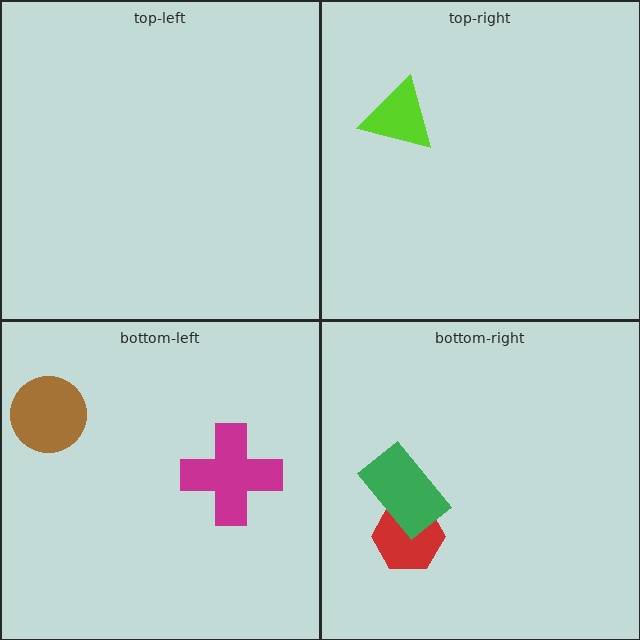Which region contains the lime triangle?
The top-right region.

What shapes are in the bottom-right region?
The red hexagon, the green rectangle.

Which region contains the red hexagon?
The bottom-right region.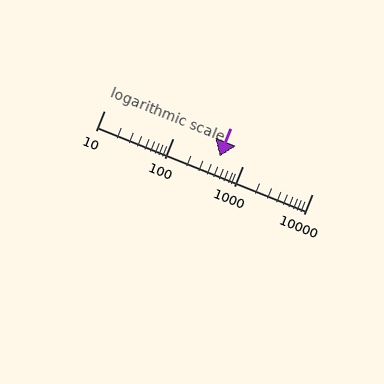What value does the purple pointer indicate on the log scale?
The pointer indicates approximately 460.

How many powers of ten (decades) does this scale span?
The scale spans 3 decades, from 10 to 10000.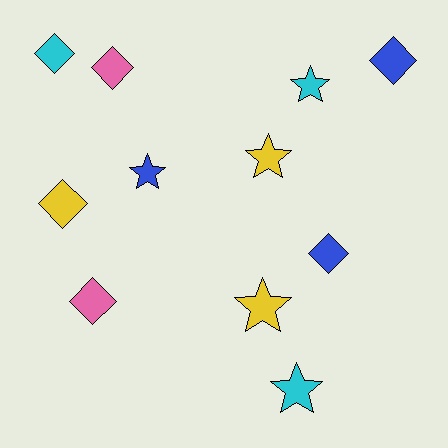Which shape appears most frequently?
Diamond, with 6 objects.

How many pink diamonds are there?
There are 2 pink diamonds.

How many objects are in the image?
There are 11 objects.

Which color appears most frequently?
Yellow, with 3 objects.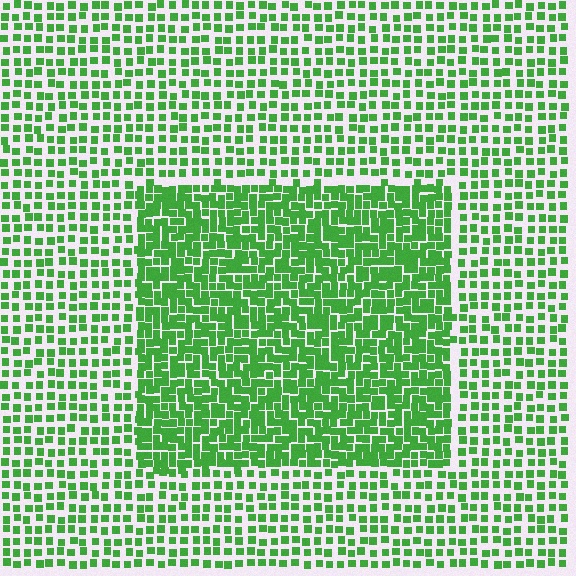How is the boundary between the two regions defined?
The boundary is defined by a change in element density (approximately 1.9x ratio). All elements are the same color, size, and shape.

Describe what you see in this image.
The image contains small green elements arranged at two different densities. A rectangle-shaped region is visible where the elements are more densely packed than the surrounding area.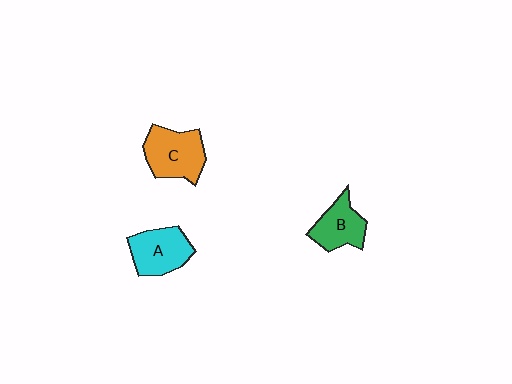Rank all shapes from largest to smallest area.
From largest to smallest: C (orange), A (cyan), B (green).